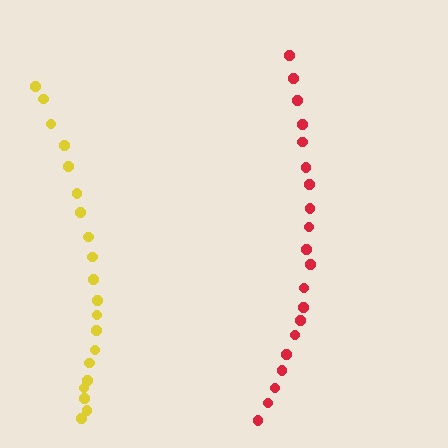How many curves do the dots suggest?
There are 2 distinct paths.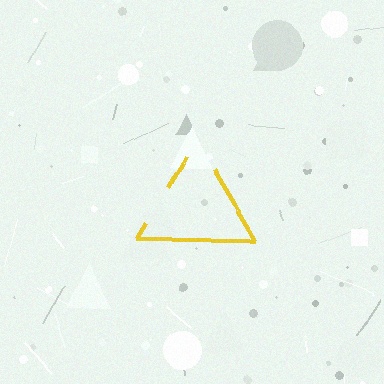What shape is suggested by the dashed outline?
The dashed outline suggests a triangle.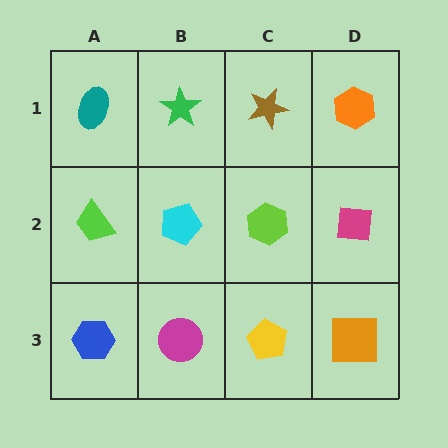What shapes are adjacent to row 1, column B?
A cyan pentagon (row 2, column B), a teal ellipse (row 1, column A), a brown star (row 1, column C).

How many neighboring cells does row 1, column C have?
3.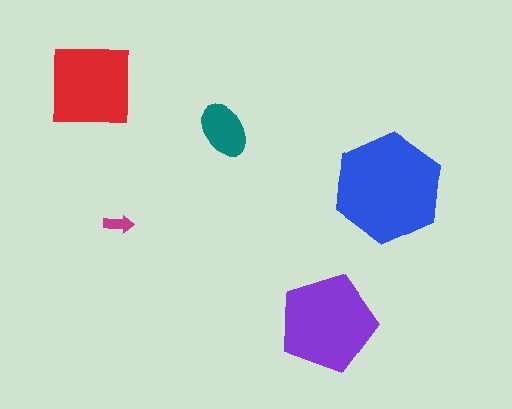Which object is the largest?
The blue hexagon.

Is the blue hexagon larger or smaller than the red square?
Larger.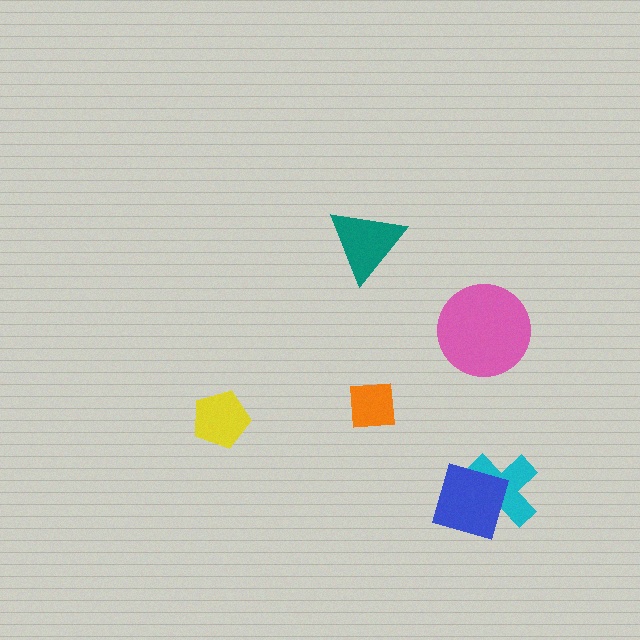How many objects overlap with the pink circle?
0 objects overlap with the pink circle.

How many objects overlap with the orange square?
0 objects overlap with the orange square.